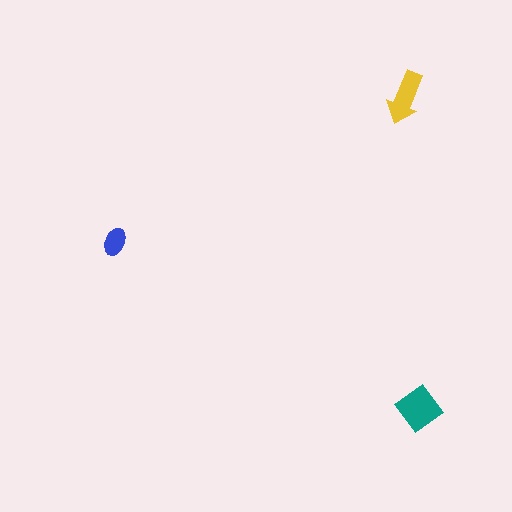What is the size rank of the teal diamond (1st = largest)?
1st.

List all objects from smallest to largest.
The blue ellipse, the yellow arrow, the teal diamond.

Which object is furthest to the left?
The blue ellipse is leftmost.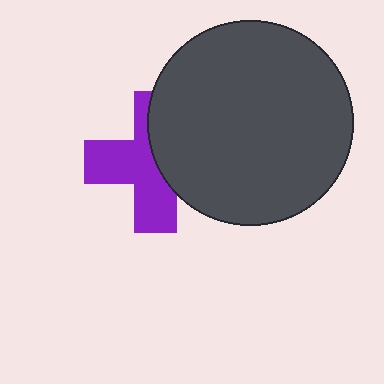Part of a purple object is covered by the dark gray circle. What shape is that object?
It is a cross.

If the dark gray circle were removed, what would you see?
You would see the complete purple cross.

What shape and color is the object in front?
The object in front is a dark gray circle.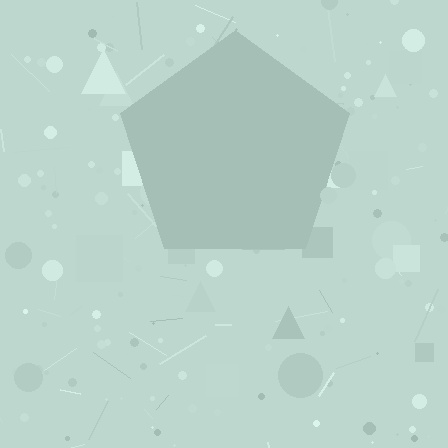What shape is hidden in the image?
A pentagon is hidden in the image.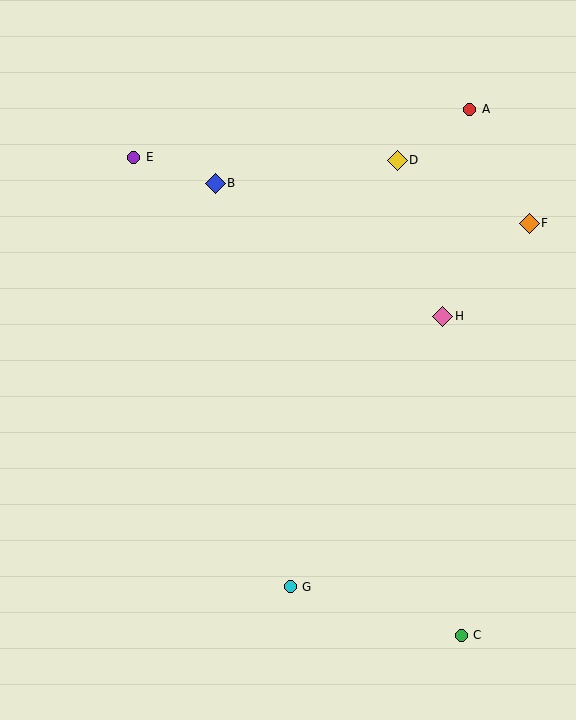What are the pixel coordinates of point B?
Point B is at (215, 183).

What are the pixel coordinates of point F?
Point F is at (529, 223).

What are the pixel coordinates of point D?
Point D is at (397, 160).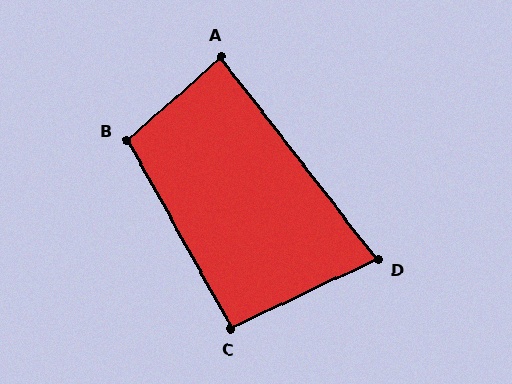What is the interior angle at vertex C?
Approximately 94 degrees (approximately right).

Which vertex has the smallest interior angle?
D, at approximately 78 degrees.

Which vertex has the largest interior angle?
B, at approximately 102 degrees.